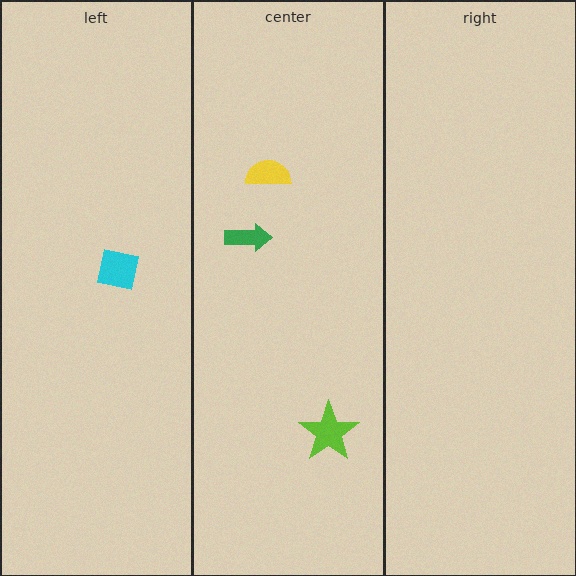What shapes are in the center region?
The green arrow, the lime star, the yellow semicircle.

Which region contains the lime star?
The center region.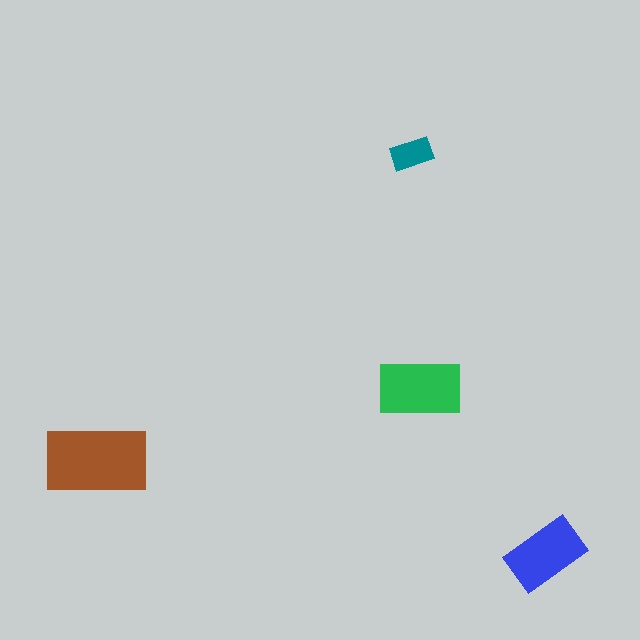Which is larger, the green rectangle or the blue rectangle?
The green one.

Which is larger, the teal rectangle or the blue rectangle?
The blue one.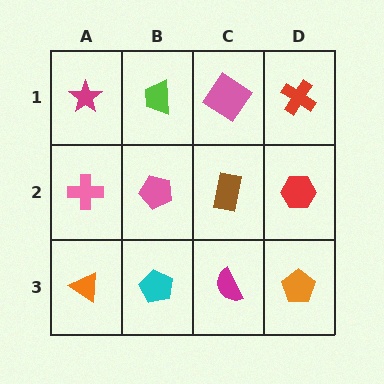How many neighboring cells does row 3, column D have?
2.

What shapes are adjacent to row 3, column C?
A brown rectangle (row 2, column C), a cyan pentagon (row 3, column B), an orange pentagon (row 3, column D).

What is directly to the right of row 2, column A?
A pink pentagon.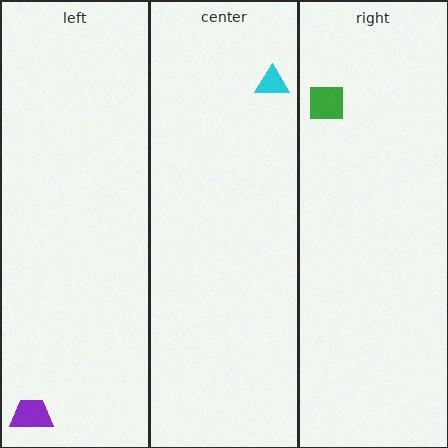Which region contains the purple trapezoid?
The left region.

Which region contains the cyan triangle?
The center region.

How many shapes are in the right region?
1.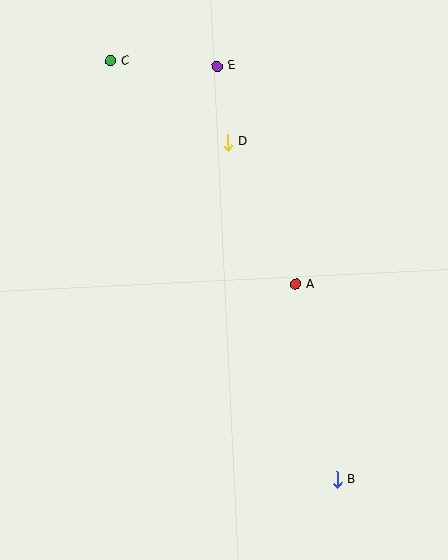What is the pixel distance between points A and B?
The distance between A and B is 200 pixels.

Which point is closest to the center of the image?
Point A at (296, 284) is closest to the center.